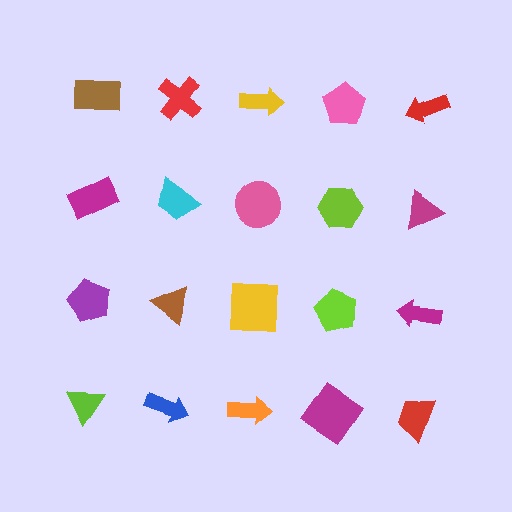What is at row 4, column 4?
A magenta diamond.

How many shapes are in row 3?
5 shapes.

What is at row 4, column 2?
A blue arrow.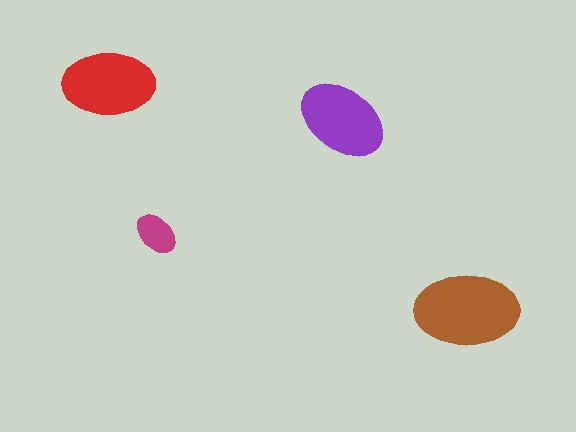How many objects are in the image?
There are 4 objects in the image.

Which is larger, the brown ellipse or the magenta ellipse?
The brown one.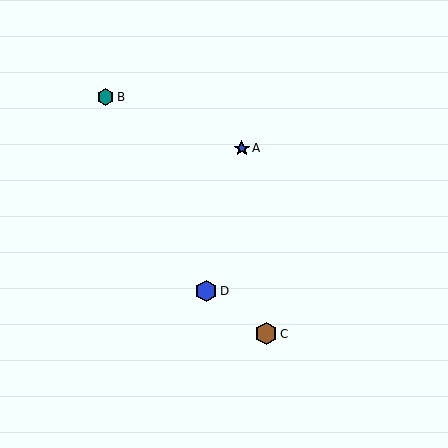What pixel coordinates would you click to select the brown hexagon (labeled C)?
Click at (266, 334) to select the brown hexagon C.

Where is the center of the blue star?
The center of the blue star is at (242, 148).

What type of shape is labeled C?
Shape C is a brown hexagon.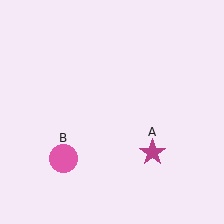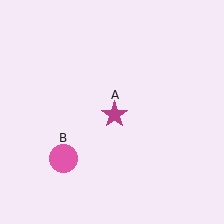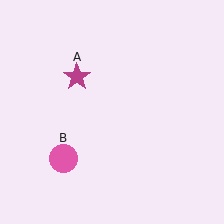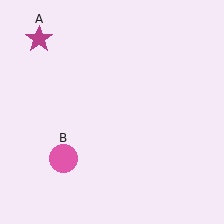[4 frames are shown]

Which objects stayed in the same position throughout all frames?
Pink circle (object B) remained stationary.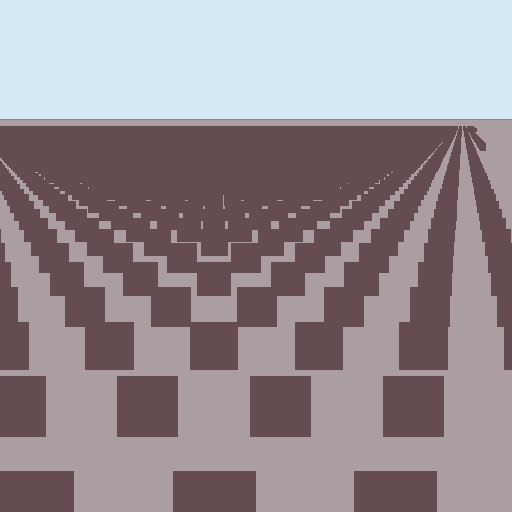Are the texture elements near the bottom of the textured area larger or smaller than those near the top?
Larger. Near the bottom, elements are closer to the viewer and appear at a bigger on-screen size.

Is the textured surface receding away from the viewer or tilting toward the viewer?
The surface is receding away from the viewer. Texture elements get smaller and denser toward the top.